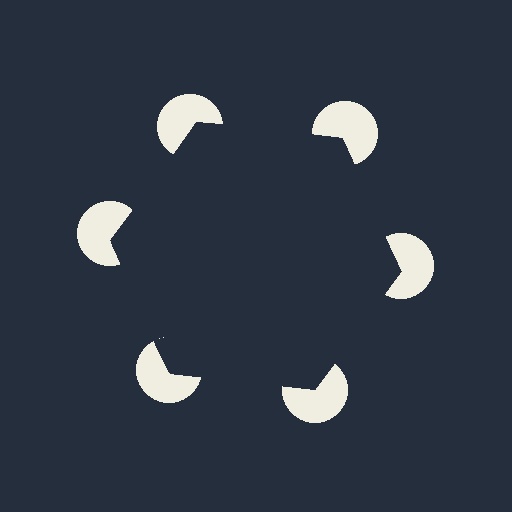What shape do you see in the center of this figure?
An illusory hexagon — its edges are inferred from the aligned wedge cuts in the pac-man discs, not physically drawn.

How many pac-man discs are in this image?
There are 6 — one at each vertex of the illusory hexagon.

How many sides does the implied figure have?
6 sides.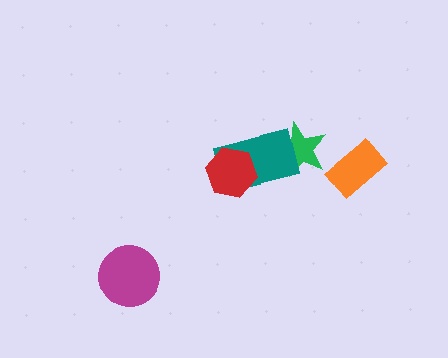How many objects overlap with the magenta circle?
0 objects overlap with the magenta circle.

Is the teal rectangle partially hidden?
Yes, it is partially covered by another shape.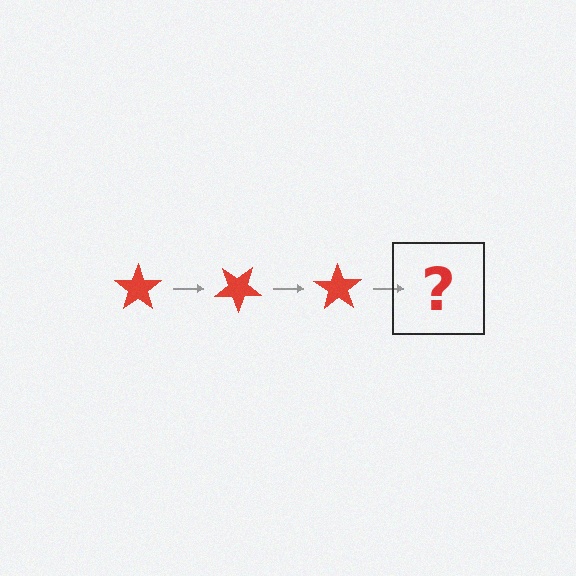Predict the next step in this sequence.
The next step is a red star rotated 105 degrees.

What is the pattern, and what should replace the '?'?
The pattern is that the star rotates 35 degrees each step. The '?' should be a red star rotated 105 degrees.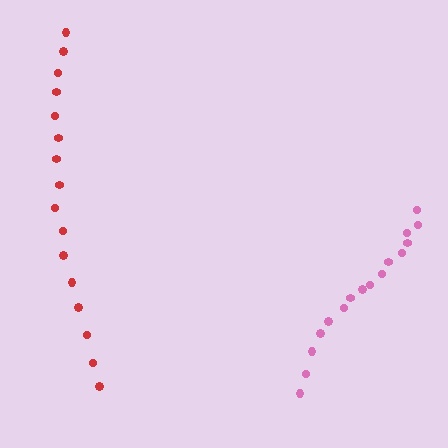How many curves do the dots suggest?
There are 2 distinct paths.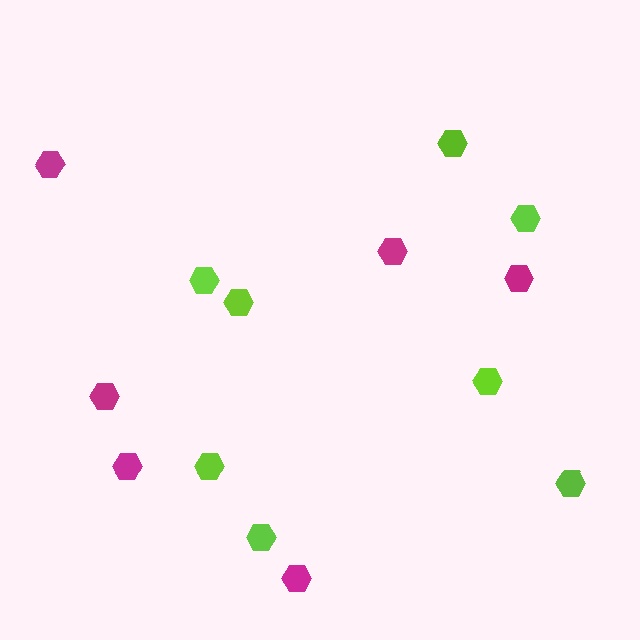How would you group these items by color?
There are 2 groups: one group of lime hexagons (8) and one group of magenta hexagons (6).